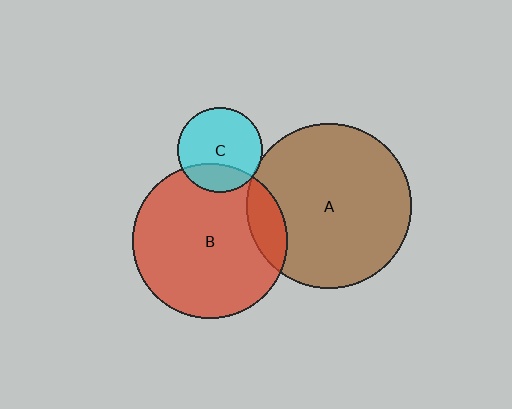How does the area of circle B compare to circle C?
Approximately 3.3 times.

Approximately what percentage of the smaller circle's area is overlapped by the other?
Approximately 25%.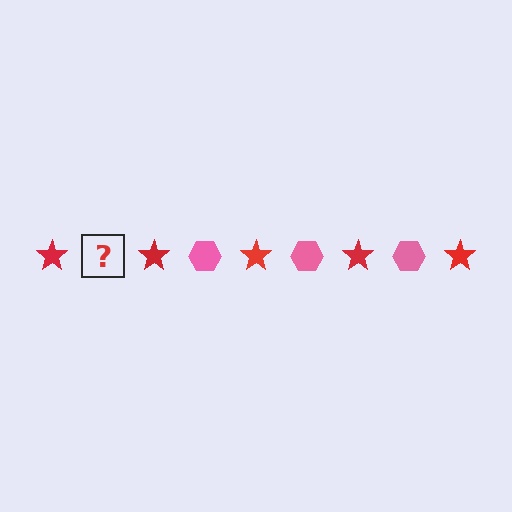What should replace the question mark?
The question mark should be replaced with a pink hexagon.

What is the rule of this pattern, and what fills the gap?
The rule is that the pattern alternates between red star and pink hexagon. The gap should be filled with a pink hexagon.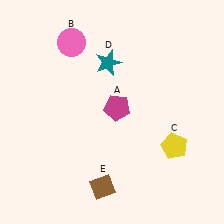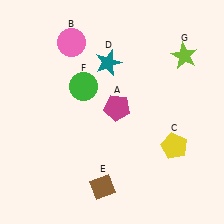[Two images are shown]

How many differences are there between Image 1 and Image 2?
There are 2 differences between the two images.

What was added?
A green circle (F), a lime star (G) were added in Image 2.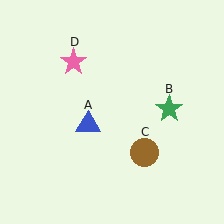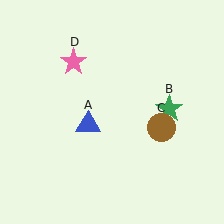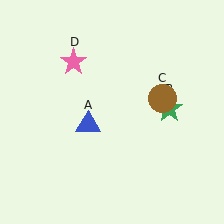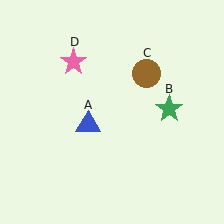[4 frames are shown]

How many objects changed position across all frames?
1 object changed position: brown circle (object C).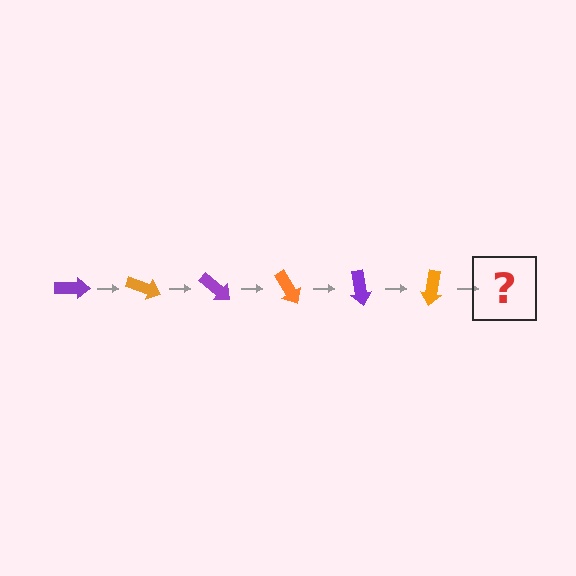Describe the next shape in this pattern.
It should be a purple arrow, rotated 120 degrees from the start.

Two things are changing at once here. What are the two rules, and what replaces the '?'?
The two rules are that it rotates 20 degrees each step and the color cycles through purple and orange. The '?' should be a purple arrow, rotated 120 degrees from the start.